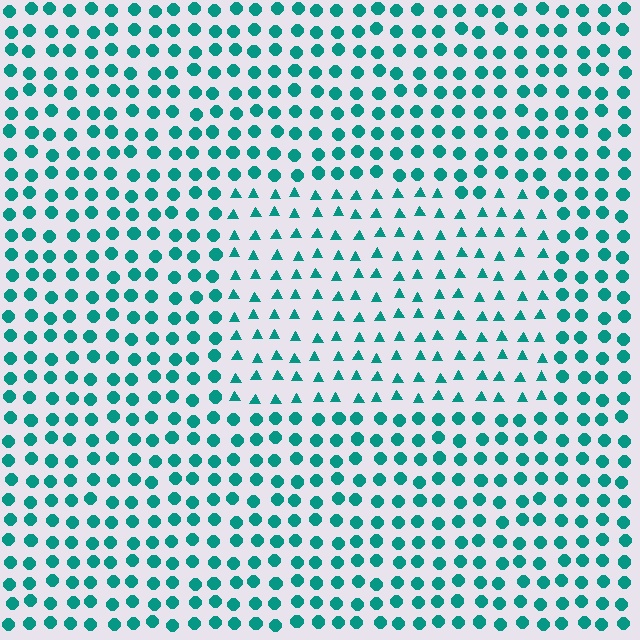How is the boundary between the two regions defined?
The boundary is defined by a change in element shape: triangles inside vs. circles outside. All elements share the same color and spacing.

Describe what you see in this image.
The image is filled with small teal elements arranged in a uniform grid. A rectangle-shaped region contains triangles, while the surrounding area contains circles. The boundary is defined purely by the change in element shape.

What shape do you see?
I see a rectangle.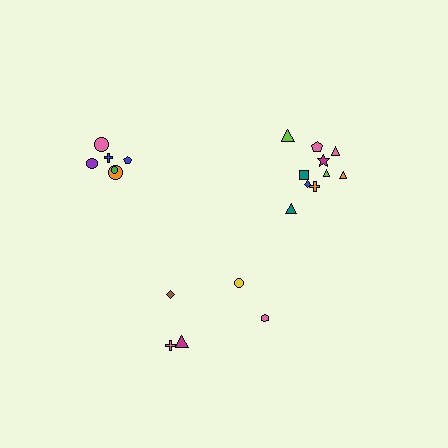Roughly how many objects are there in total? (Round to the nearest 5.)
Roughly 20 objects in total.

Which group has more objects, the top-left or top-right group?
The top-right group.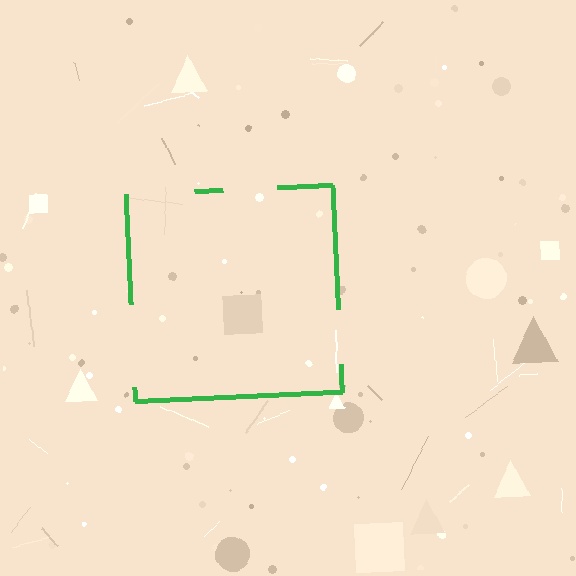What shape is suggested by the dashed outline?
The dashed outline suggests a square.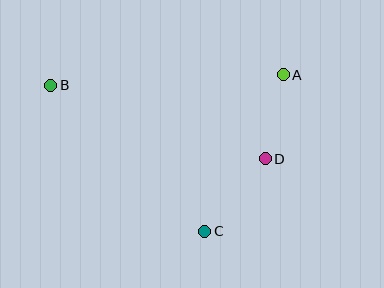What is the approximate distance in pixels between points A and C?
The distance between A and C is approximately 175 pixels.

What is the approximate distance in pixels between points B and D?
The distance between B and D is approximately 227 pixels.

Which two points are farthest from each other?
Points A and B are farthest from each other.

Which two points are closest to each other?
Points A and D are closest to each other.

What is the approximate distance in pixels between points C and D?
The distance between C and D is approximately 95 pixels.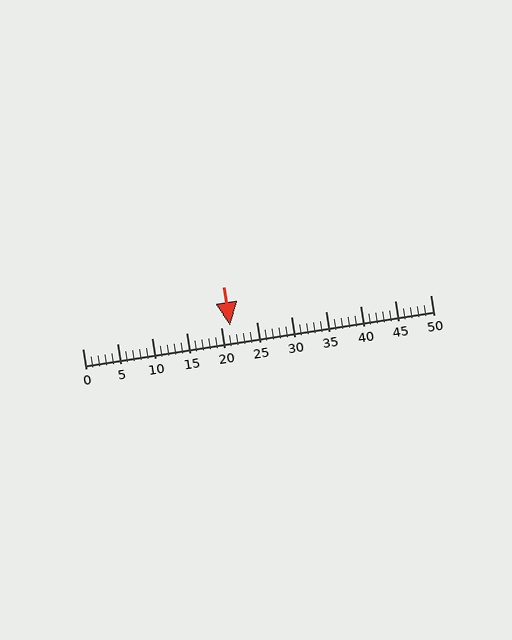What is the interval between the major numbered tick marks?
The major tick marks are spaced 5 units apart.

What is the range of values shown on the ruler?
The ruler shows values from 0 to 50.